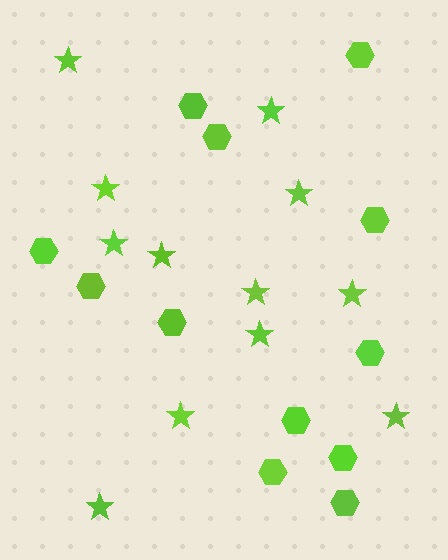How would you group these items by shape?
There are 2 groups: one group of hexagons (12) and one group of stars (12).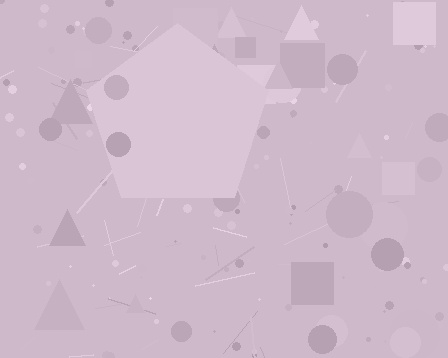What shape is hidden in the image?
A pentagon is hidden in the image.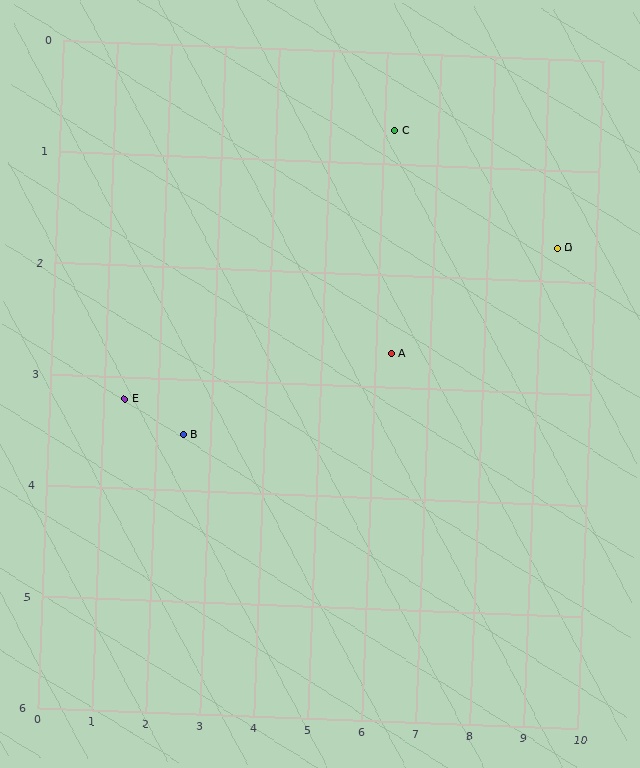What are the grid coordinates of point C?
Point C is at approximately (6.2, 0.7).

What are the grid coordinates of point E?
Point E is at approximately (1.4, 3.2).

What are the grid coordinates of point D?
Point D is at approximately (9.3, 1.7).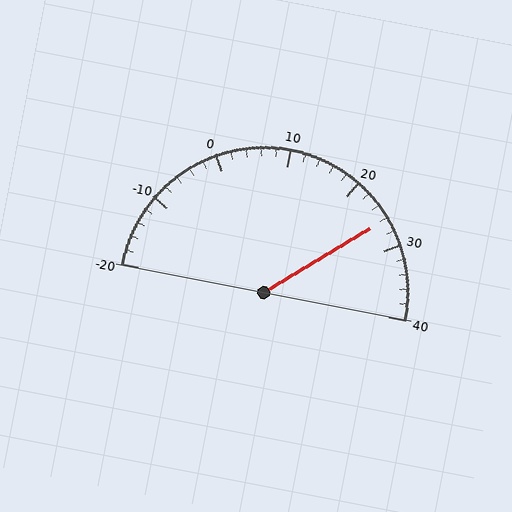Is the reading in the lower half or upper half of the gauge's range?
The reading is in the upper half of the range (-20 to 40).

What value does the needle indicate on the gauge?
The needle indicates approximately 26.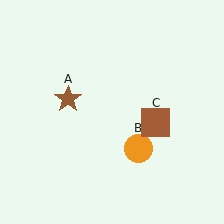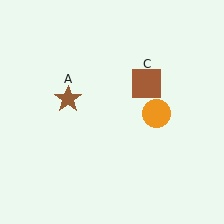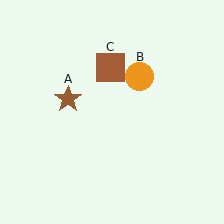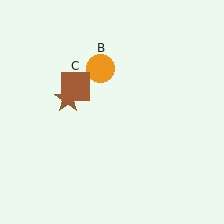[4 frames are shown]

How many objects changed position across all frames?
2 objects changed position: orange circle (object B), brown square (object C).